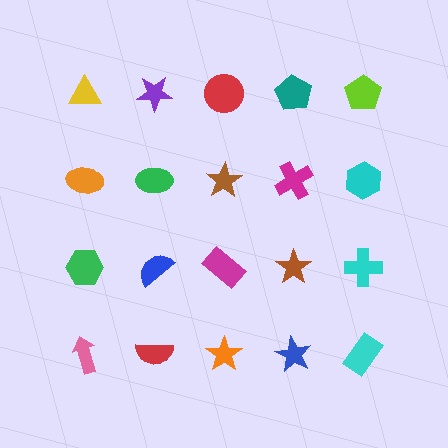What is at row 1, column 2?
A purple star.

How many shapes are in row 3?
5 shapes.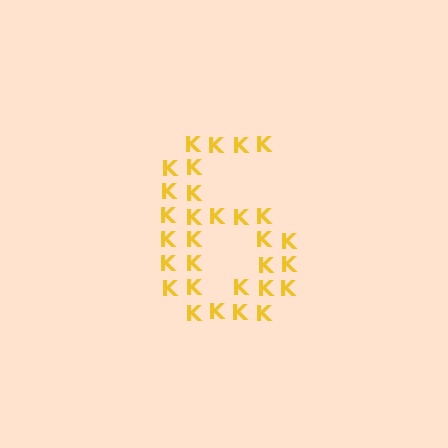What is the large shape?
The large shape is the digit 6.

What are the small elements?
The small elements are letter K's.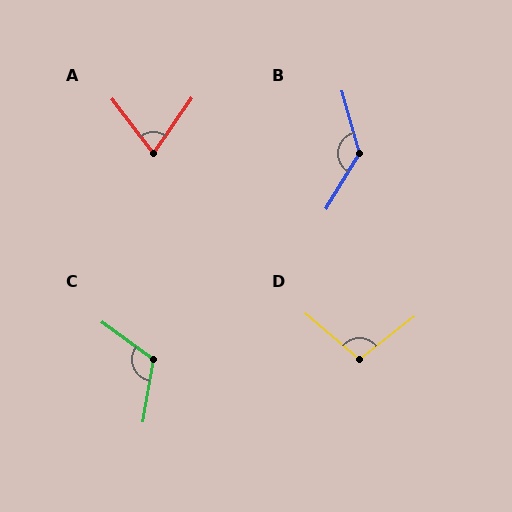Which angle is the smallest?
A, at approximately 72 degrees.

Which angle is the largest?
B, at approximately 133 degrees.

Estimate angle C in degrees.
Approximately 117 degrees.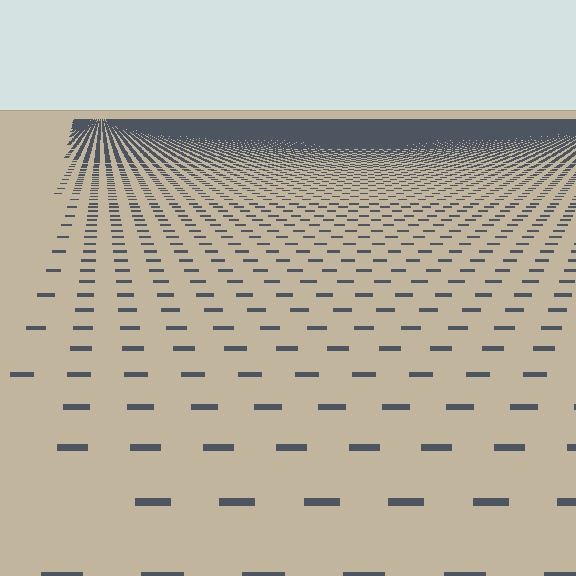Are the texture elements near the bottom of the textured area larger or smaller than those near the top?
Larger. Near the bottom, elements are closer to the viewer and appear at a bigger on-screen size.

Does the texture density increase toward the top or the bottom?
Density increases toward the top.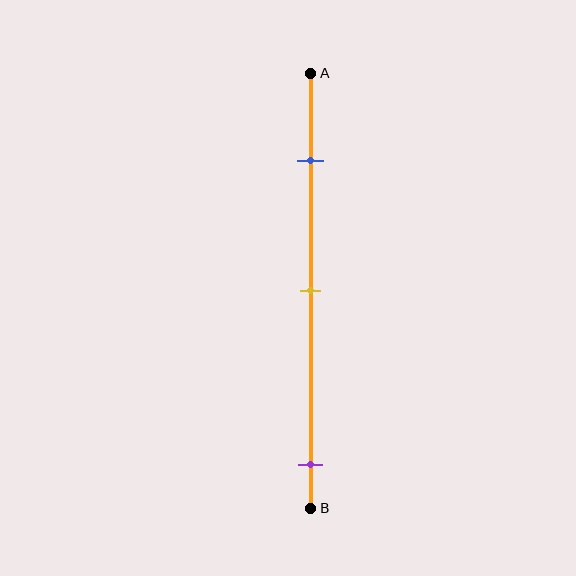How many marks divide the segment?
There are 3 marks dividing the segment.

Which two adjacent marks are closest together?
The blue and yellow marks are the closest adjacent pair.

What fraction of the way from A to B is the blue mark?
The blue mark is approximately 20% (0.2) of the way from A to B.